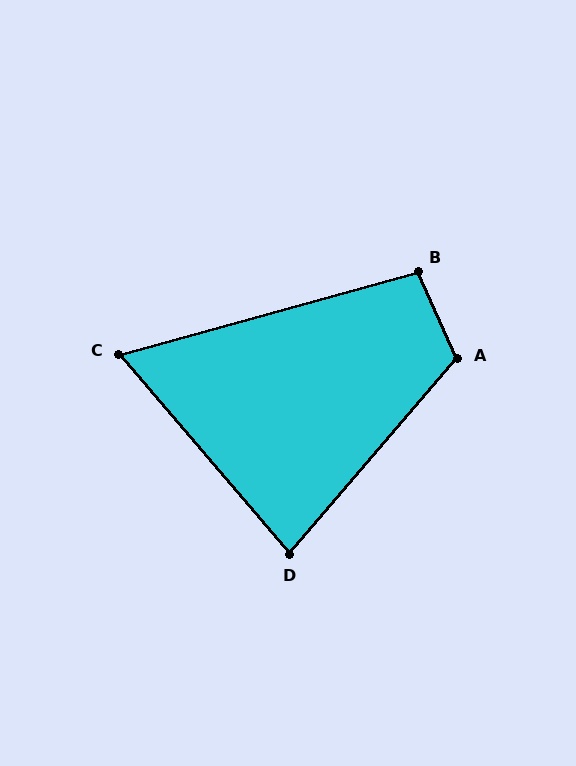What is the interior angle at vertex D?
Approximately 81 degrees (acute).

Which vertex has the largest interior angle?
A, at approximately 115 degrees.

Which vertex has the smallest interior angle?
C, at approximately 65 degrees.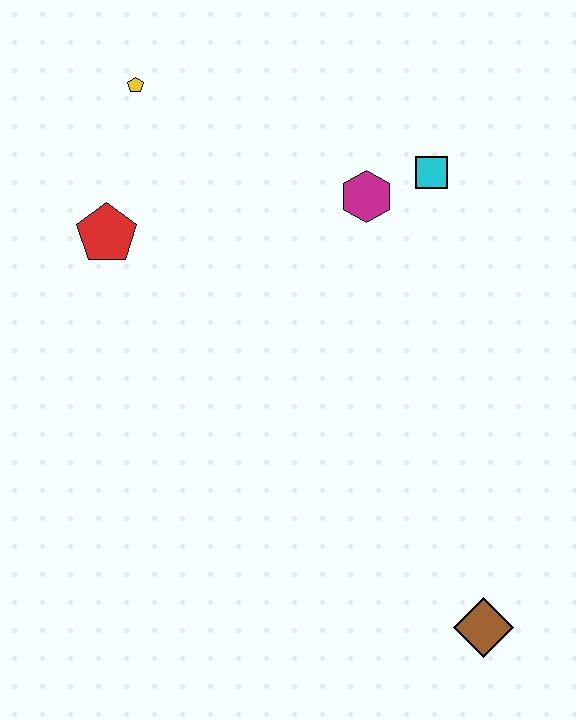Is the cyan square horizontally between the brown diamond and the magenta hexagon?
Yes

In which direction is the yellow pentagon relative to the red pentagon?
The yellow pentagon is above the red pentagon.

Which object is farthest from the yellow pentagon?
The brown diamond is farthest from the yellow pentagon.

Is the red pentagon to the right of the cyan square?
No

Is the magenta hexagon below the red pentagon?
No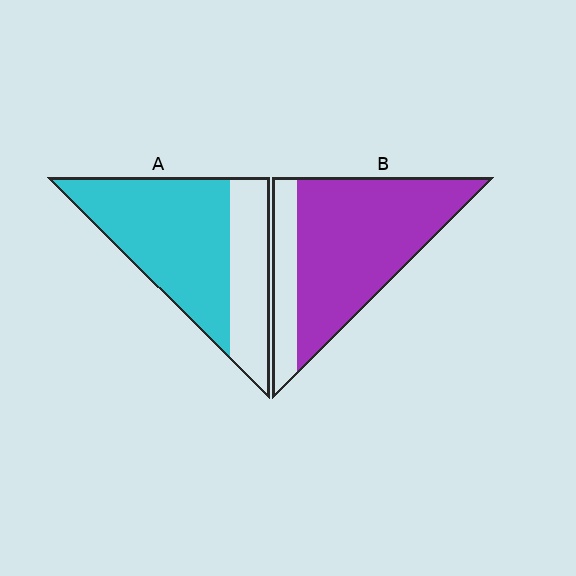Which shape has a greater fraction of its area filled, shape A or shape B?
Shape B.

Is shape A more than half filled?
Yes.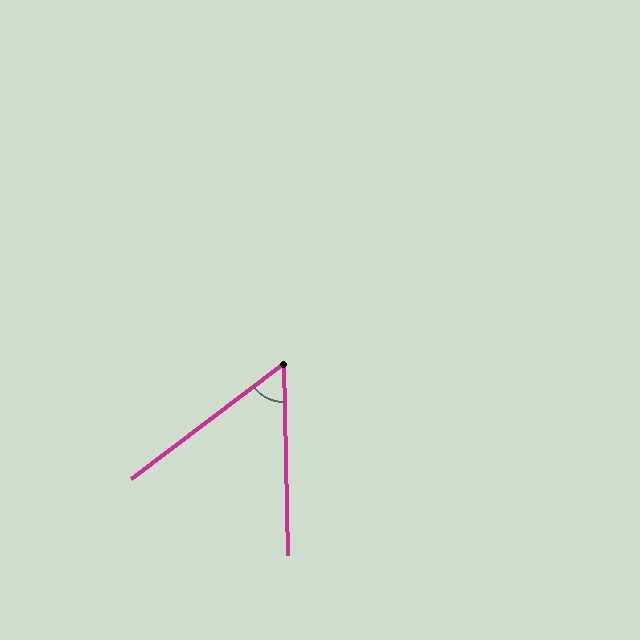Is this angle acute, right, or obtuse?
It is acute.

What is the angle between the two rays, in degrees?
Approximately 54 degrees.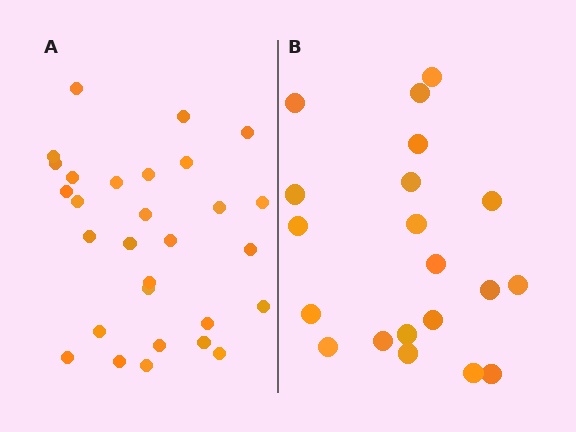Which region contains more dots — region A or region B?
Region A (the left region) has more dots.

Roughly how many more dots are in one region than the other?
Region A has roughly 8 or so more dots than region B.